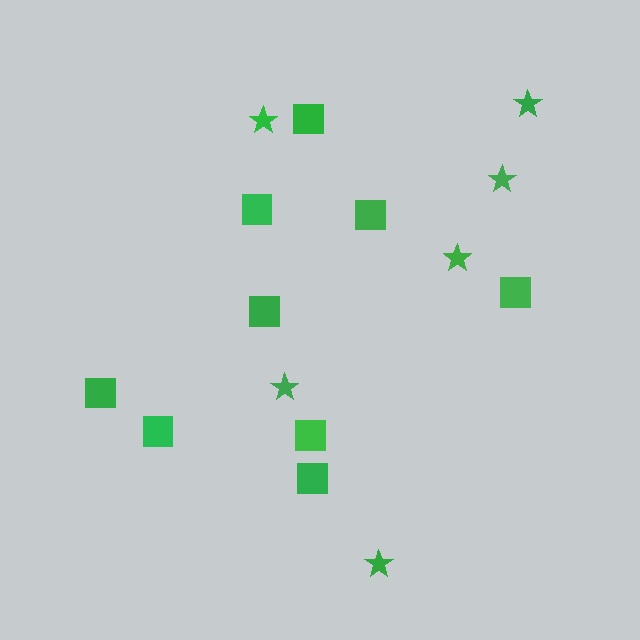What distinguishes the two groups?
There are 2 groups: one group of stars (6) and one group of squares (9).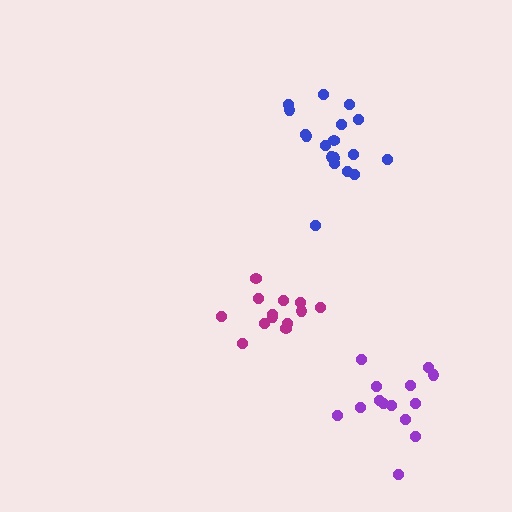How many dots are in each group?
Group 1: 18 dots, Group 2: 14 dots, Group 3: 13 dots (45 total).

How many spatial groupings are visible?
There are 3 spatial groupings.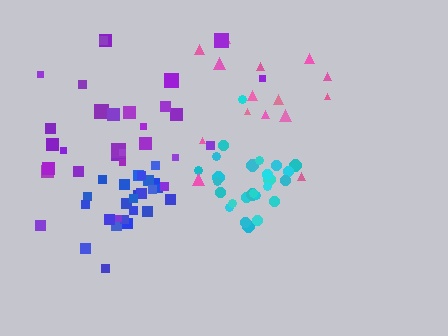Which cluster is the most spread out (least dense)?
Pink.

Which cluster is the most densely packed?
Blue.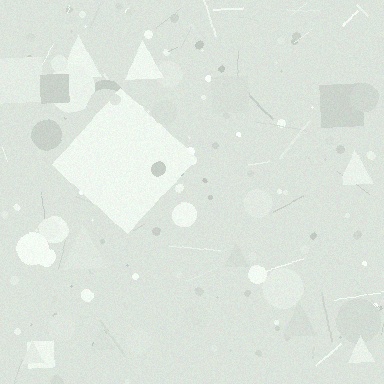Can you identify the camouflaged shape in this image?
The camouflaged shape is a diamond.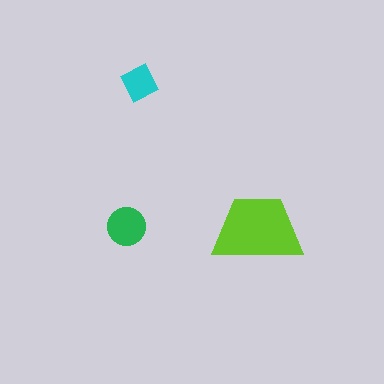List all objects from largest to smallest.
The lime trapezoid, the green circle, the cyan diamond.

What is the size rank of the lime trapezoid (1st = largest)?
1st.